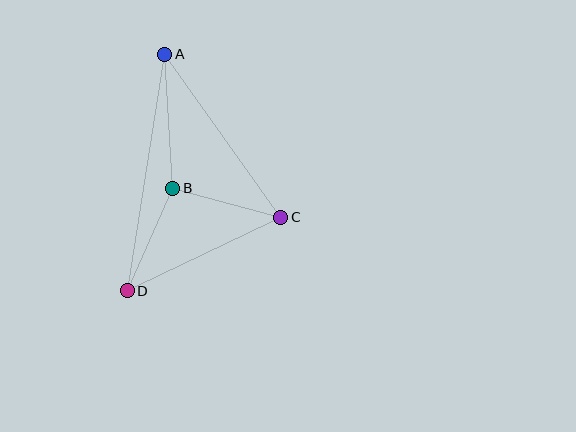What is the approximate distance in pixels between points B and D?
The distance between B and D is approximately 112 pixels.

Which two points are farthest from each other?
Points A and D are farthest from each other.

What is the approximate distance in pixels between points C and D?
The distance between C and D is approximately 170 pixels.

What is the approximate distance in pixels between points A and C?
The distance between A and C is approximately 200 pixels.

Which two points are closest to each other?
Points B and C are closest to each other.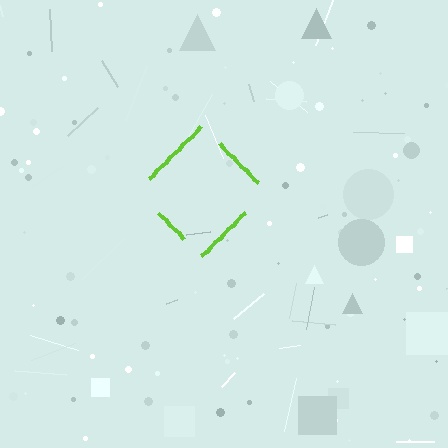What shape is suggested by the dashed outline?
The dashed outline suggests a diamond.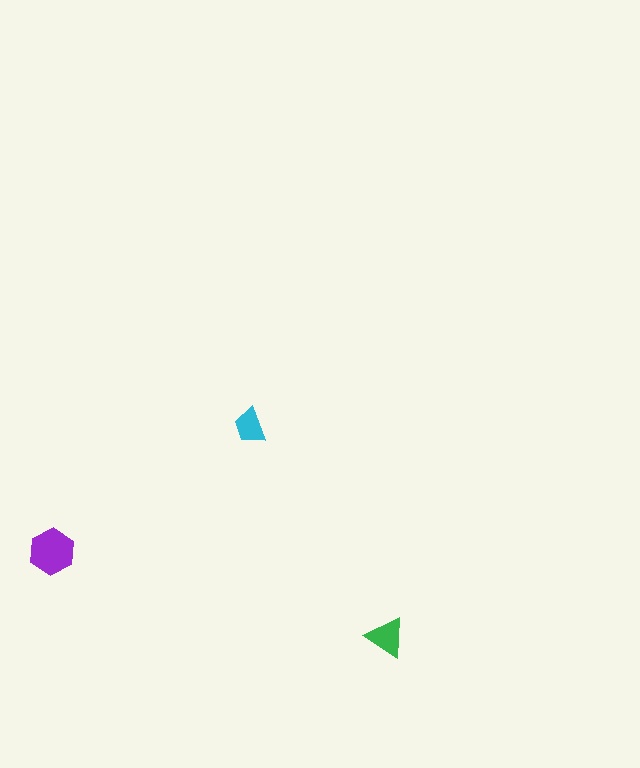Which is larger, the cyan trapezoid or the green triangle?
The green triangle.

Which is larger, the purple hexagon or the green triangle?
The purple hexagon.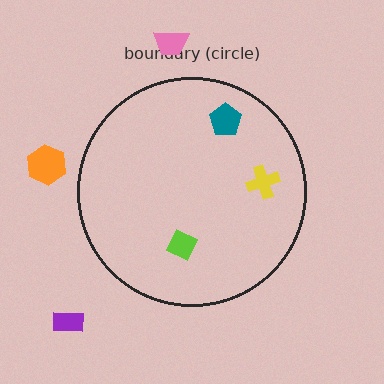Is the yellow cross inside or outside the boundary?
Inside.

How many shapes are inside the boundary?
3 inside, 3 outside.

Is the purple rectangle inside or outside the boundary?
Outside.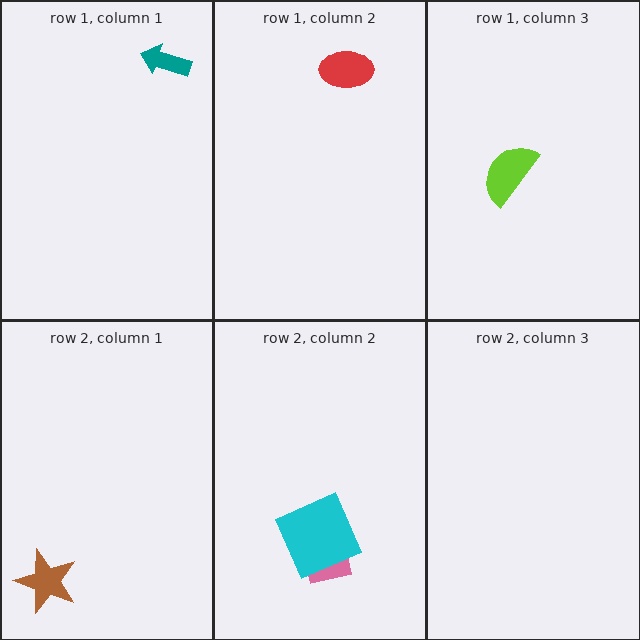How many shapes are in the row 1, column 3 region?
1.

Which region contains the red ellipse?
The row 1, column 2 region.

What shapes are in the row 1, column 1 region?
The teal arrow.